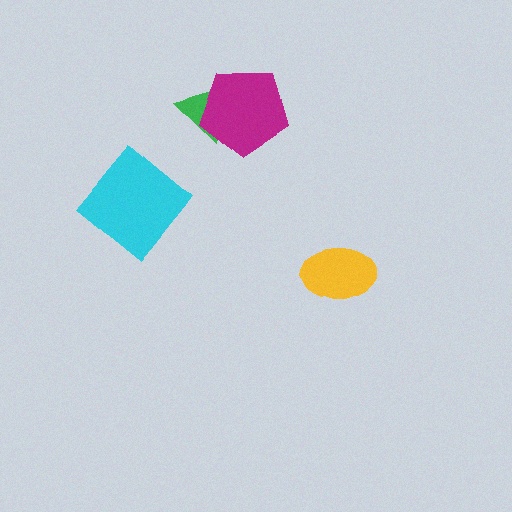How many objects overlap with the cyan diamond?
0 objects overlap with the cyan diamond.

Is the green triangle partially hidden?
Yes, it is partially covered by another shape.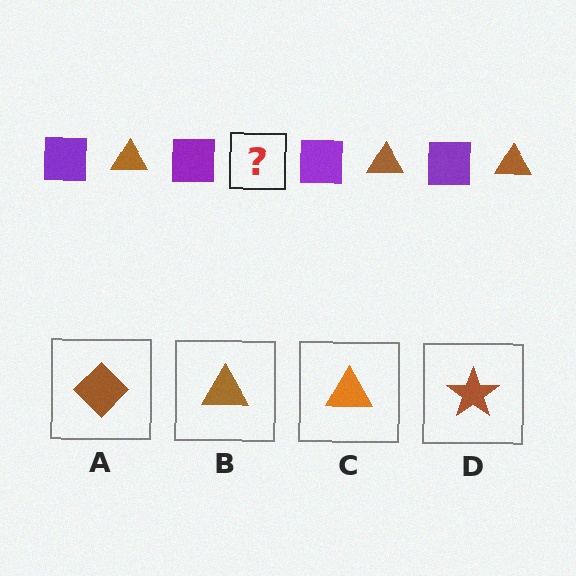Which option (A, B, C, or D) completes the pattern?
B.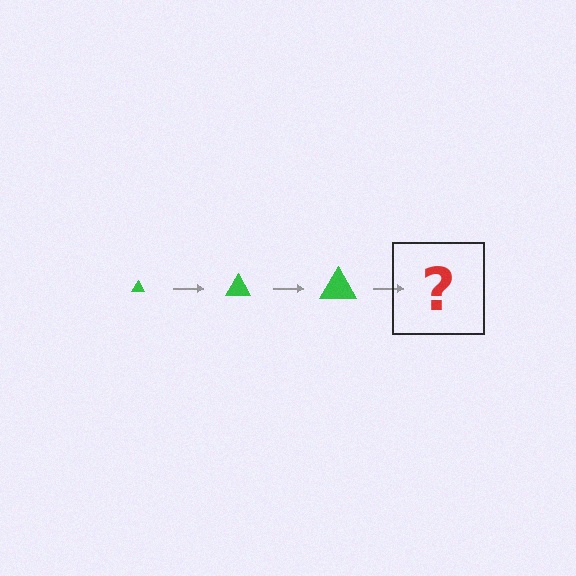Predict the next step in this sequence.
The next step is a green triangle, larger than the previous one.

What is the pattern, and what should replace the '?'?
The pattern is that the triangle gets progressively larger each step. The '?' should be a green triangle, larger than the previous one.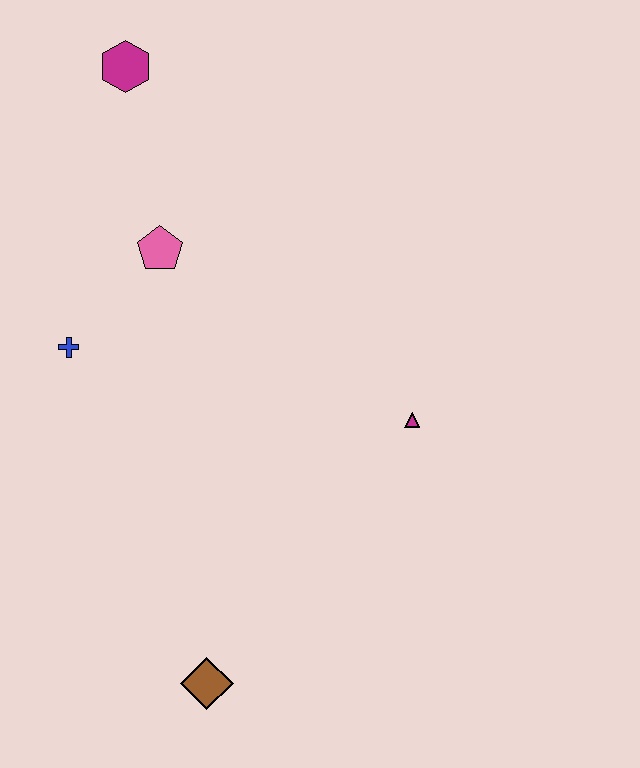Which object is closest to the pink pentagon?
The blue cross is closest to the pink pentagon.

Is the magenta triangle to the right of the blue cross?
Yes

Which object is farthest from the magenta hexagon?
The brown diamond is farthest from the magenta hexagon.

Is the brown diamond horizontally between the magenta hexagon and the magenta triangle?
Yes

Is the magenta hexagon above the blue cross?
Yes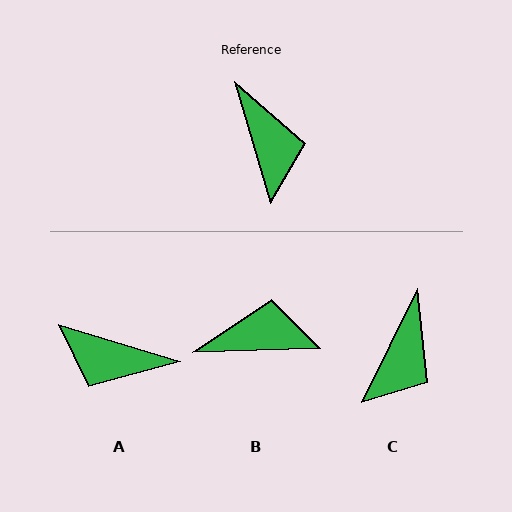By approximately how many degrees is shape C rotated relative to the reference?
Approximately 43 degrees clockwise.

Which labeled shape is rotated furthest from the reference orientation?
A, about 123 degrees away.